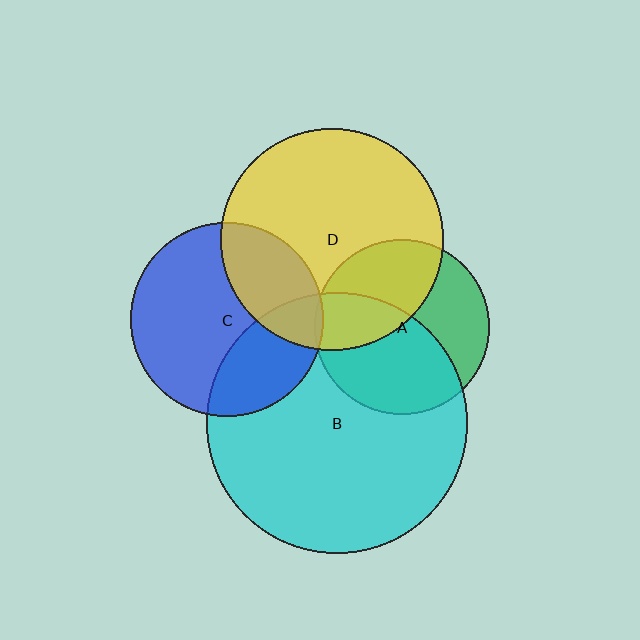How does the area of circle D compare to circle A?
Approximately 1.6 times.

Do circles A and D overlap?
Yes.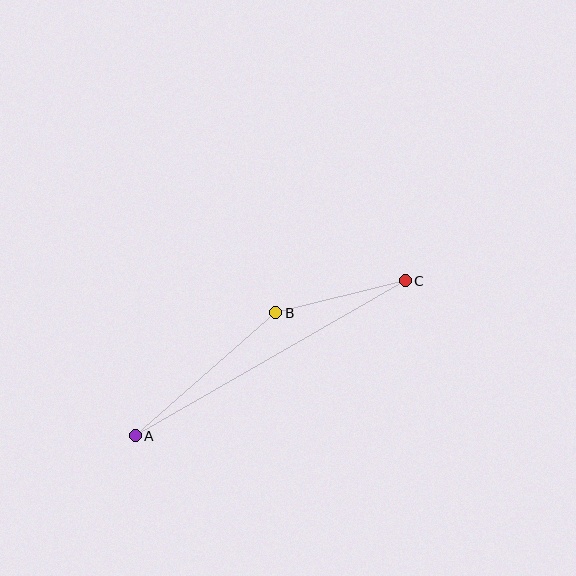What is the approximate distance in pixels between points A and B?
The distance between A and B is approximately 187 pixels.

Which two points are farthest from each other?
Points A and C are farthest from each other.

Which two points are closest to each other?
Points B and C are closest to each other.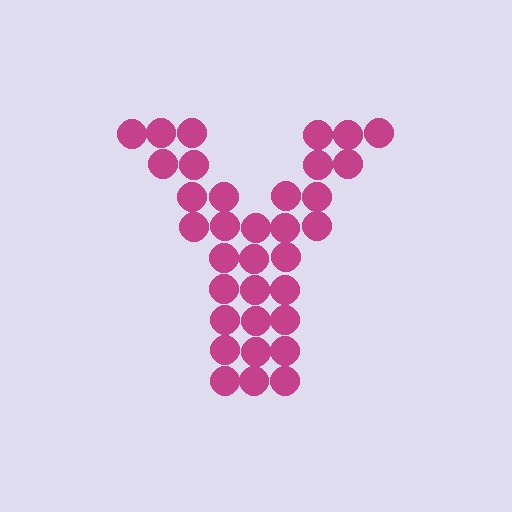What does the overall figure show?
The overall figure shows the letter Y.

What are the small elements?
The small elements are circles.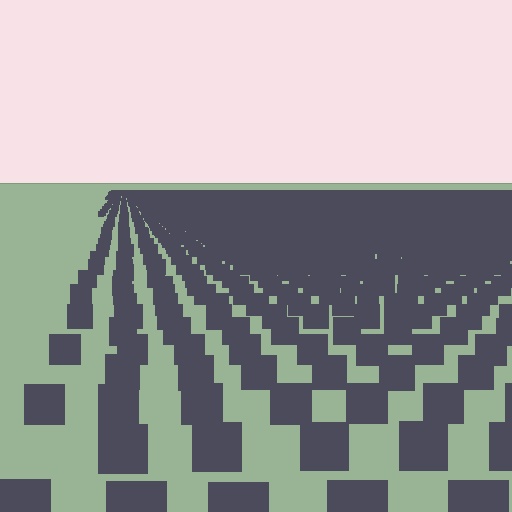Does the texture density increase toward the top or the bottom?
Density increases toward the top.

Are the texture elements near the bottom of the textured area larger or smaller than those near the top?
Larger. Near the bottom, elements are closer to the viewer and appear at a bigger on-screen size.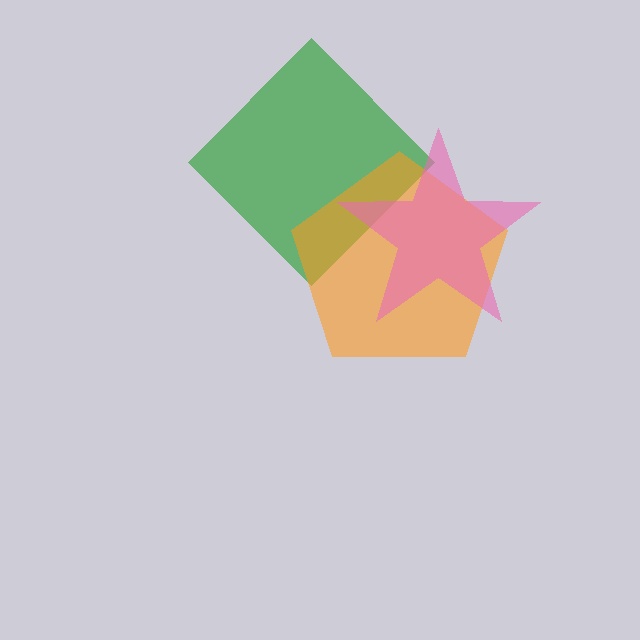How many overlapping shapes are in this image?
There are 3 overlapping shapes in the image.